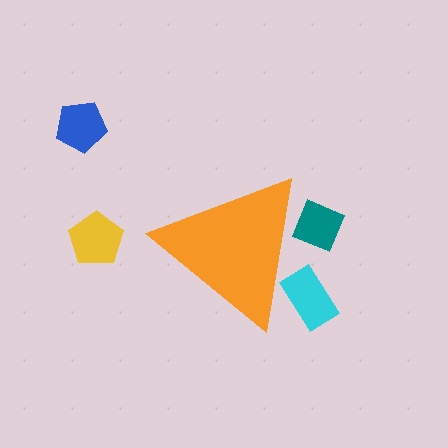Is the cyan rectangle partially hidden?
Yes, the cyan rectangle is partially hidden behind the orange triangle.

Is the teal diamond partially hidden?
Yes, the teal diamond is partially hidden behind the orange triangle.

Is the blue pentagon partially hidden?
No, the blue pentagon is fully visible.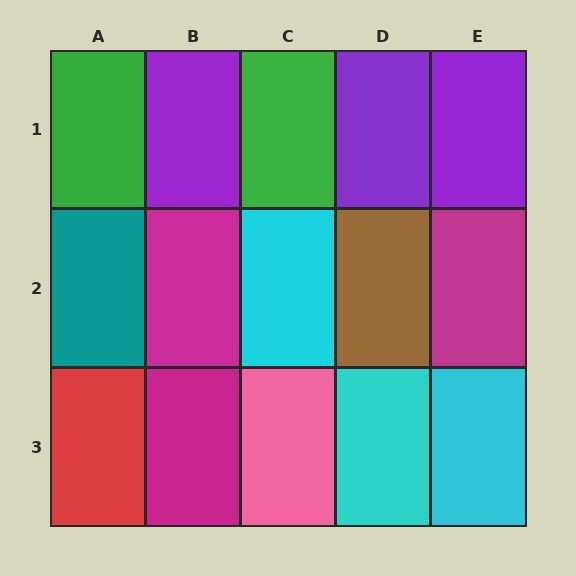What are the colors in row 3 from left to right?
Red, magenta, pink, cyan, cyan.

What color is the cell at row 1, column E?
Purple.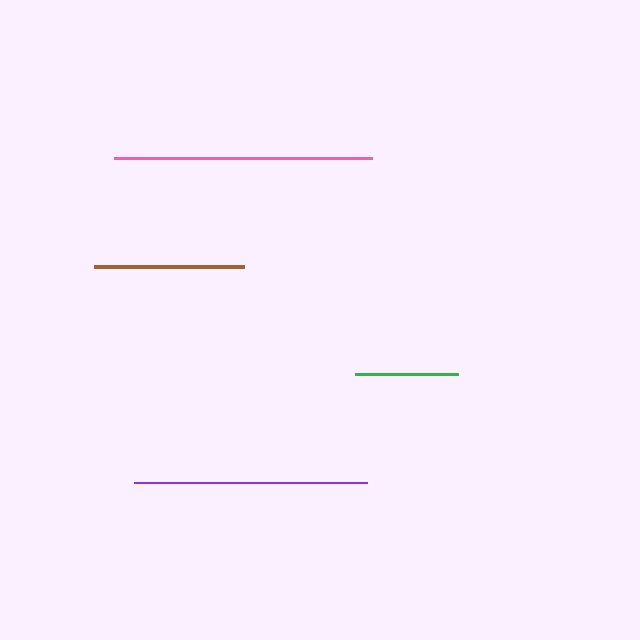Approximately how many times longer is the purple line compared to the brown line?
The purple line is approximately 1.6 times the length of the brown line.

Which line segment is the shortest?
The green line is the shortest at approximately 103 pixels.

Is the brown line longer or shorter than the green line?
The brown line is longer than the green line.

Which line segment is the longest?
The pink line is the longest at approximately 258 pixels.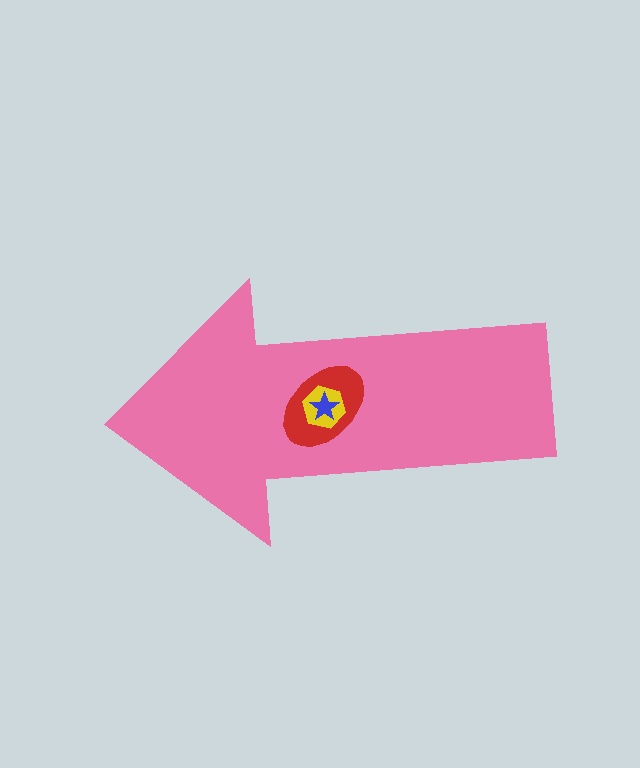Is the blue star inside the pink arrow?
Yes.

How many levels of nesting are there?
4.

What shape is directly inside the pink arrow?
The red ellipse.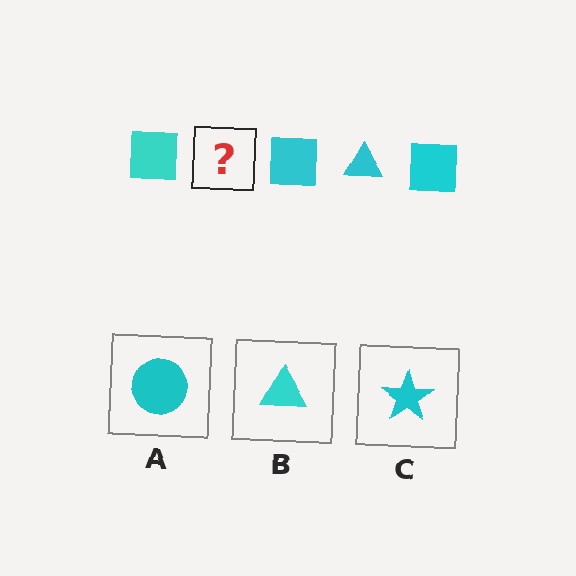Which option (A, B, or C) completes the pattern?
B.